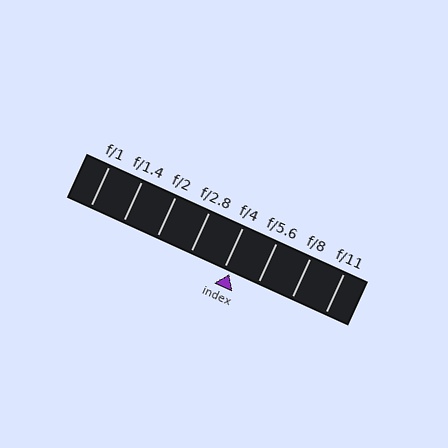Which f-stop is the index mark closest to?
The index mark is closest to f/4.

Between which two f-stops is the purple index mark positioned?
The index mark is between f/4 and f/5.6.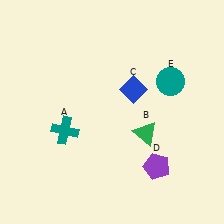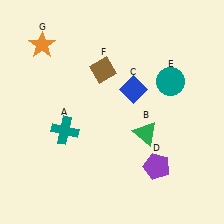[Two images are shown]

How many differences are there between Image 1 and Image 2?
There are 2 differences between the two images.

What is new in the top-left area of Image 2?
An orange star (G) was added in the top-left area of Image 2.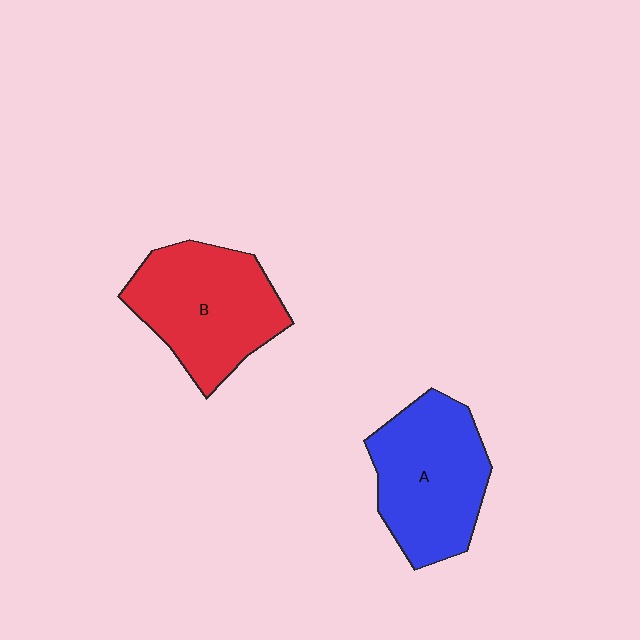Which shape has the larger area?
Shape B (red).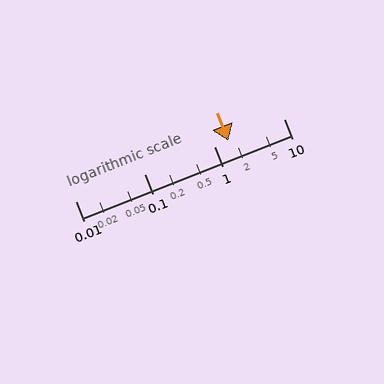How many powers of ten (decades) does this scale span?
The scale spans 3 decades, from 0.01 to 10.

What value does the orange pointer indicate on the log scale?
The pointer indicates approximately 1.6.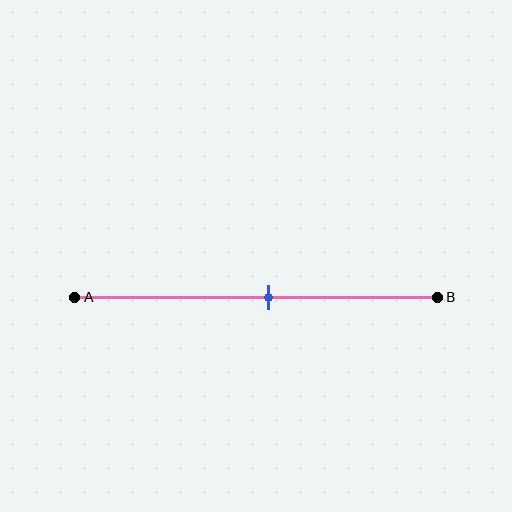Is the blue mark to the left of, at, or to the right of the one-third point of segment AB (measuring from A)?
The blue mark is to the right of the one-third point of segment AB.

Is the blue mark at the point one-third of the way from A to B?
No, the mark is at about 55% from A, not at the 33% one-third point.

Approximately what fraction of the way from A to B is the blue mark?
The blue mark is approximately 55% of the way from A to B.